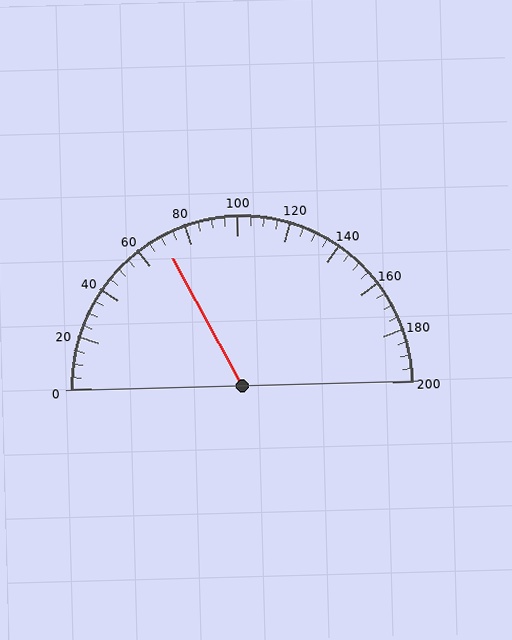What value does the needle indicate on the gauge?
The needle indicates approximately 70.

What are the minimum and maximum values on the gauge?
The gauge ranges from 0 to 200.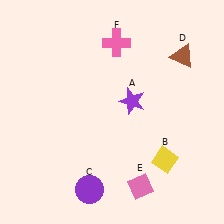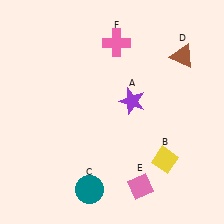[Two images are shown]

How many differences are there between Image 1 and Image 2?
There is 1 difference between the two images.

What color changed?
The circle (C) changed from purple in Image 1 to teal in Image 2.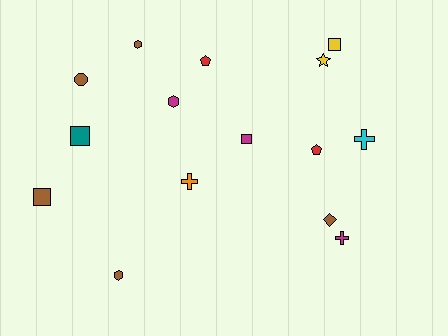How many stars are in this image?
There is 1 star.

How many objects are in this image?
There are 15 objects.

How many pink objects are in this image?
There are no pink objects.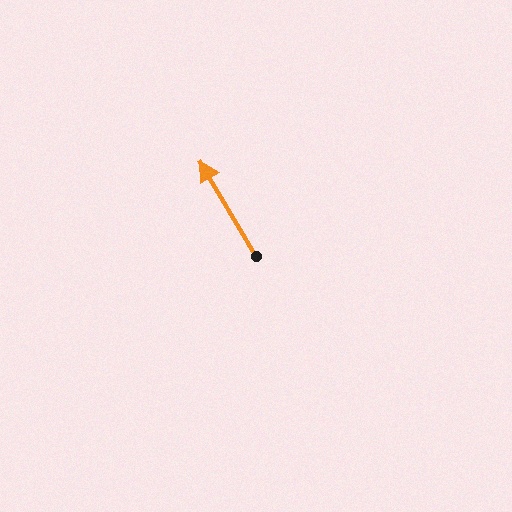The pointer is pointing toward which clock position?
Roughly 11 o'clock.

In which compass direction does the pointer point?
Northwest.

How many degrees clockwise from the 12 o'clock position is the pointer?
Approximately 329 degrees.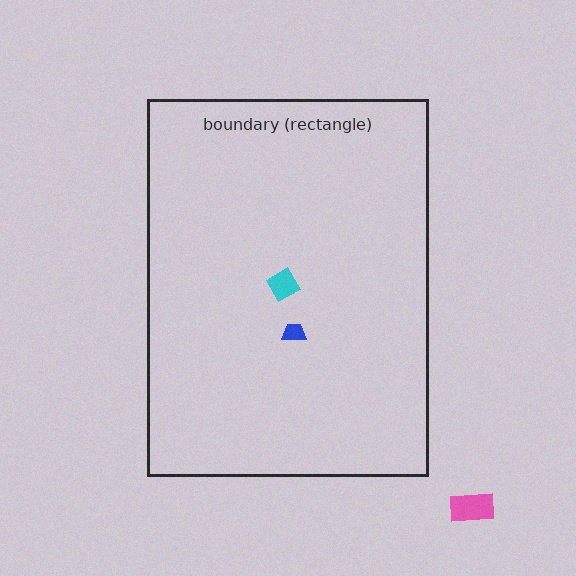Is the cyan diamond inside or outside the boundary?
Inside.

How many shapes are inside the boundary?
2 inside, 1 outside.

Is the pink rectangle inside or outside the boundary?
Outside.